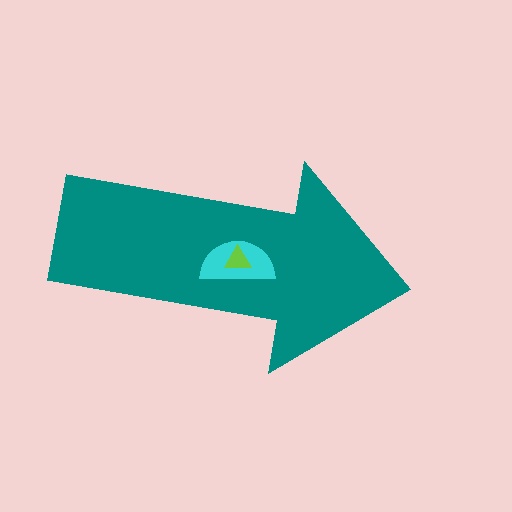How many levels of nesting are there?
3.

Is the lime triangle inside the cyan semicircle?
Yes.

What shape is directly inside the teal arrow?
The cyan semicircle.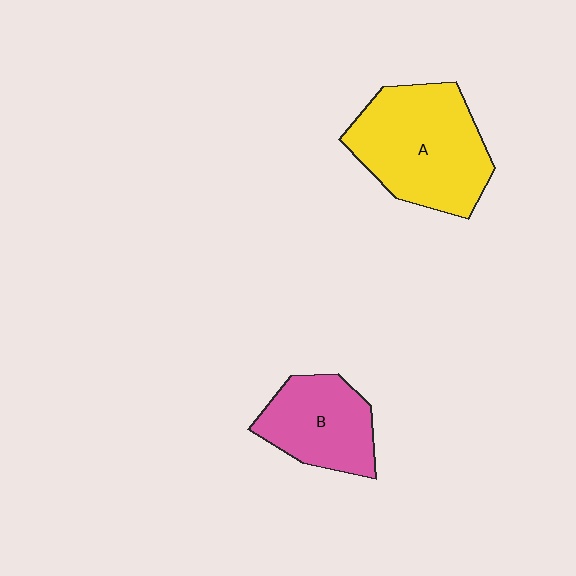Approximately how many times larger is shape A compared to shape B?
Approximately 1.5 times.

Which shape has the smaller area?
Shape B (pink).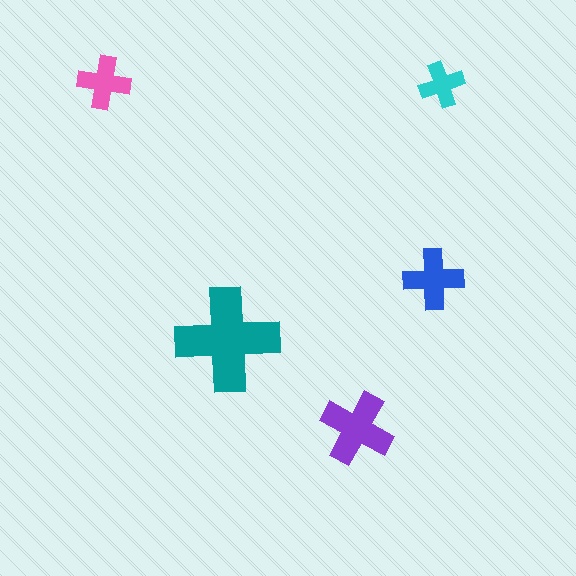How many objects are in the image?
There are 5 objects in the image.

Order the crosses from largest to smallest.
the teal one, the purple one, the blue one, the pink one, the cyan one.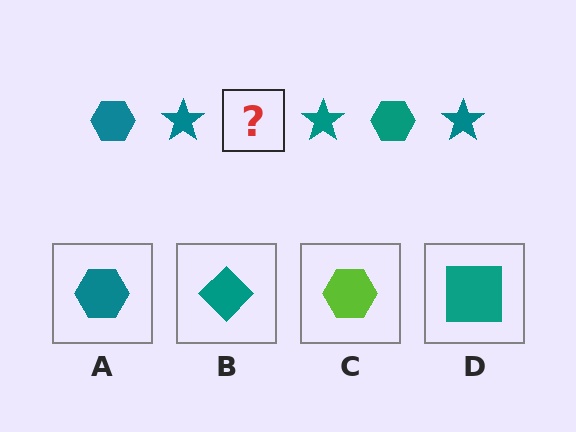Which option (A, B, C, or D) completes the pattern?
A.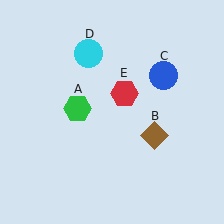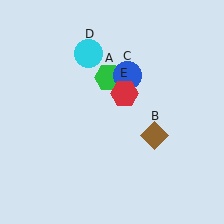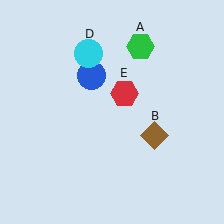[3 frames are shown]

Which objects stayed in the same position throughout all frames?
Brown diamond (object B) and cyan circle (object D) and red hexagon (object E) remained stationary.